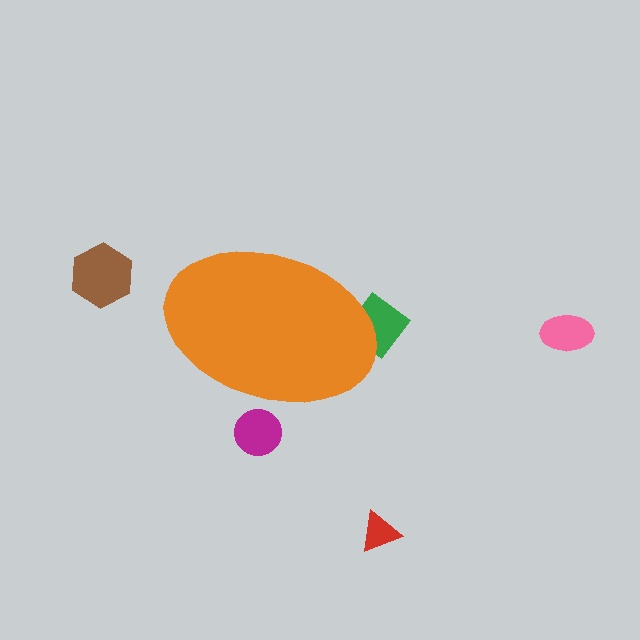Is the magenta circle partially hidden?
Yes, the magenta circle is partially hidden behind the orange ellipse.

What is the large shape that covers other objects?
An orange ellipse.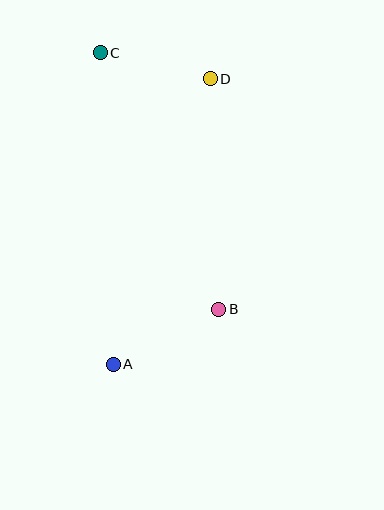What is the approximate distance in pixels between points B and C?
The distance between B and C is approximately 283 pixels.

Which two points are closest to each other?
Points C and D are closest to each other.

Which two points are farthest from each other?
Points A and C are farthest from each other.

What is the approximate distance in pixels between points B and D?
The distance between B and D is approximately 231 pixels.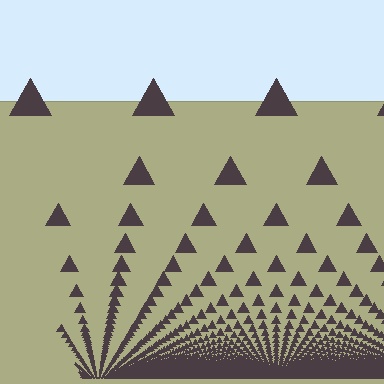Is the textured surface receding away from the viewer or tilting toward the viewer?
The surface appears to tilt toward the viewer. Texture elements get larger and sparser toward the top.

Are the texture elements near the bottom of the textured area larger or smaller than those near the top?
Smaller. The gradient is inverted — elements near the bottom are smaller and denser.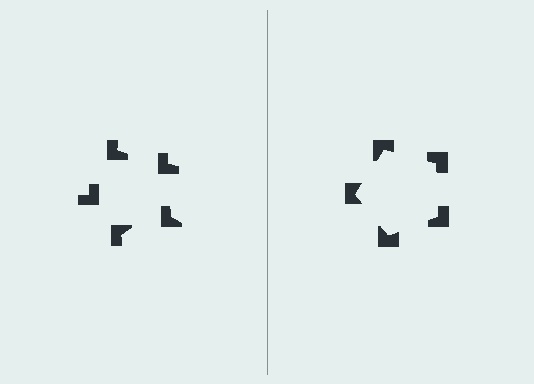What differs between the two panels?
The notched squares are positioned identically on both sides; only the wedge orientations differ. On the right they align to a pentagon; on the left they are misaligned.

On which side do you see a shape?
An illusory pentagon appears on the right side. On the left side the wedge cuts are rotated, so no coherent shape forms.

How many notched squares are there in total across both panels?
10 — 5 on each side.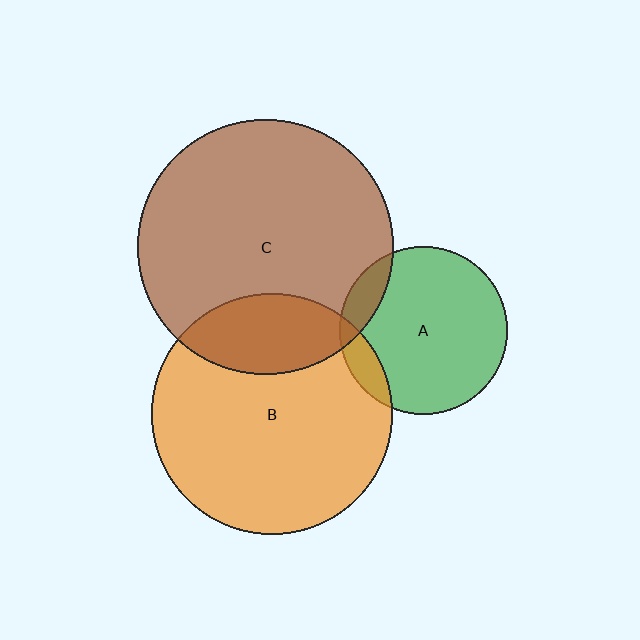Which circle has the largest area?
Circle C (brown).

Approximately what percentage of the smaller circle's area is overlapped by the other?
Approximately 25%.